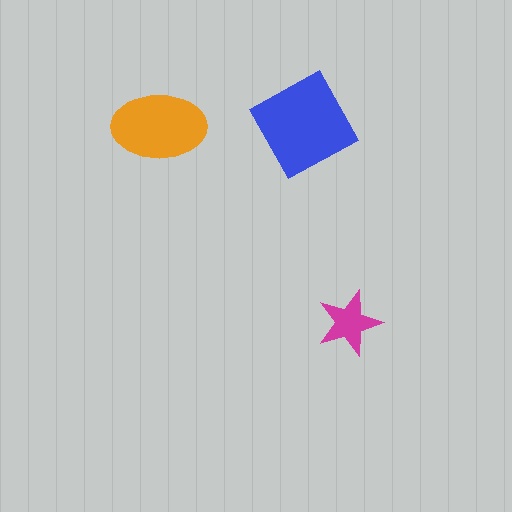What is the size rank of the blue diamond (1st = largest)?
1st.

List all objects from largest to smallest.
The blue diamond, the orange ellipse, the magenta star.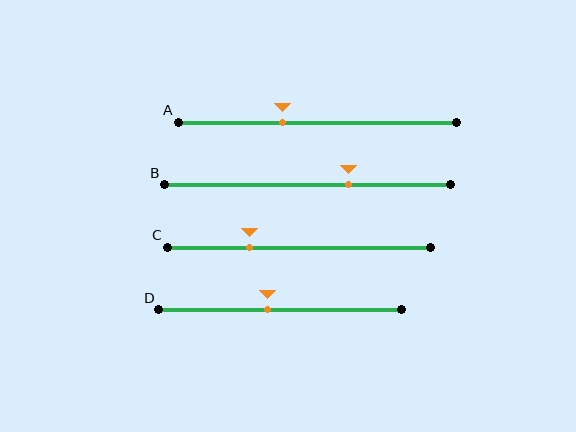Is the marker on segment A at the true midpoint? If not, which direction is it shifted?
No, the marker on segment A is shifted to the left by about 12% of the segment length.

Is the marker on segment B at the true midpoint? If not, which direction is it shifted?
No, the marker on segment B is shifted to the right by about 14% of the segment length.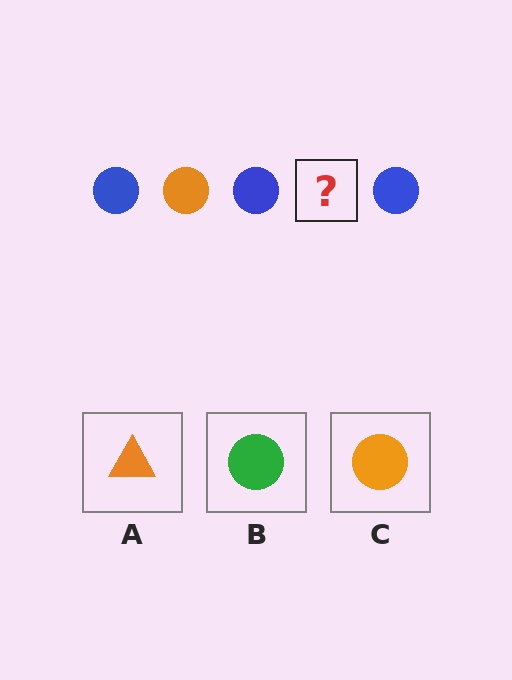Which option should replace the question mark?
Option C.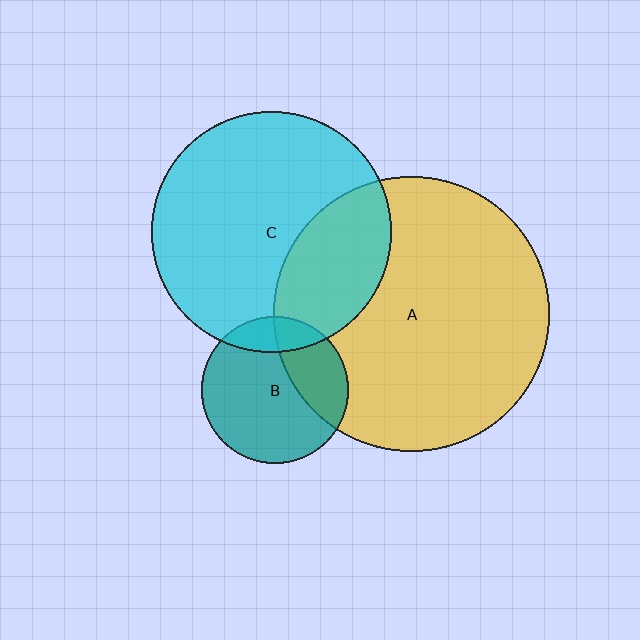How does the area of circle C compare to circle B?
Approximately 2.7 times.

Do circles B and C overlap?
Yes.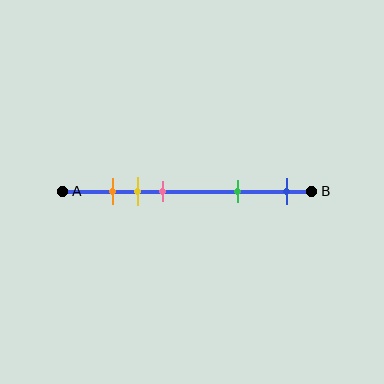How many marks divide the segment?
There are 5 marks dividing the segment.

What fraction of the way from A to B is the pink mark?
The pink mark is approximately 40% (0.4) of the way from A to B.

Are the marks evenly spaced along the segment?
No, the marks are not evenly spaced.